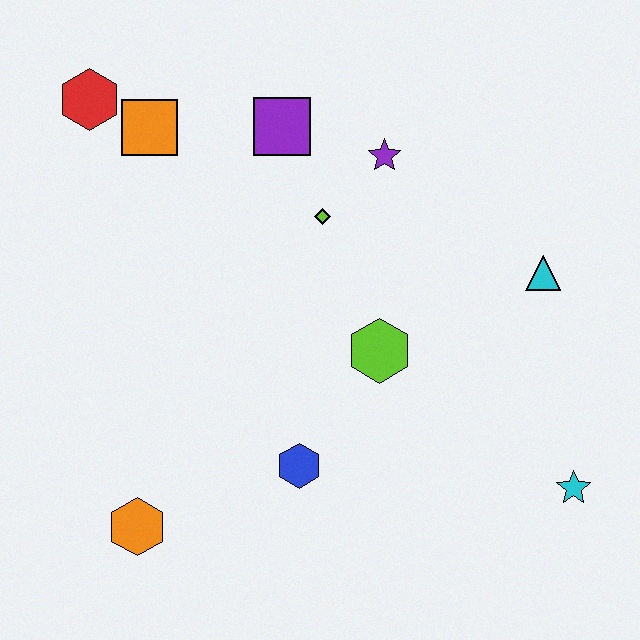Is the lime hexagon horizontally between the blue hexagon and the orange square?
No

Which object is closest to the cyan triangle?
The lime hexagon is closest to the cyan triangle.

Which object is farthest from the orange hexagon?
The cyan triangle is farthest from the orange hexagon.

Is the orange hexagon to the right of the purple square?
No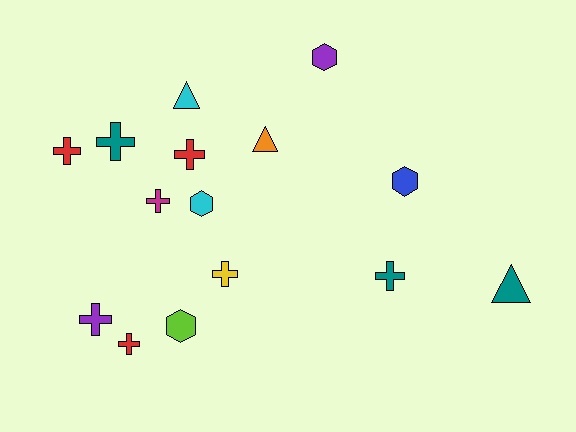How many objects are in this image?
There are 15 objects.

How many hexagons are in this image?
There are 4 hexagons.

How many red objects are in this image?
There are 3 red objects.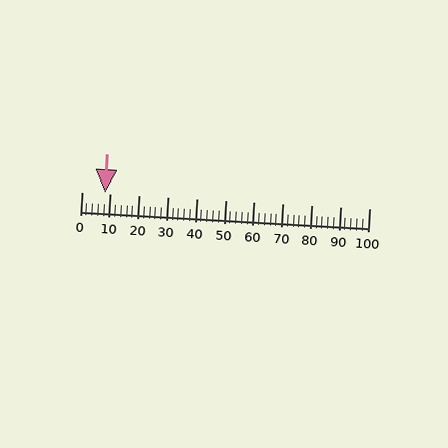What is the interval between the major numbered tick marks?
The major tick marks are spaced 10 units apart.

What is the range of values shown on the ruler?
The ruler shows values from 0 to 100.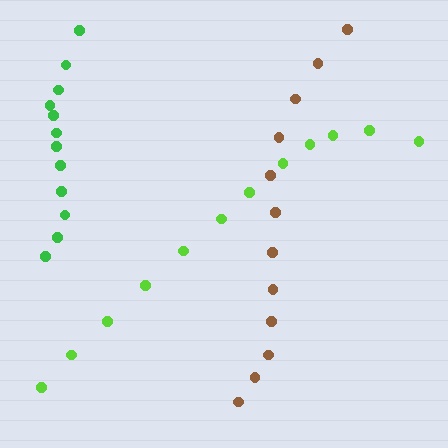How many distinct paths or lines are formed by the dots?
There are 3 distinct paths.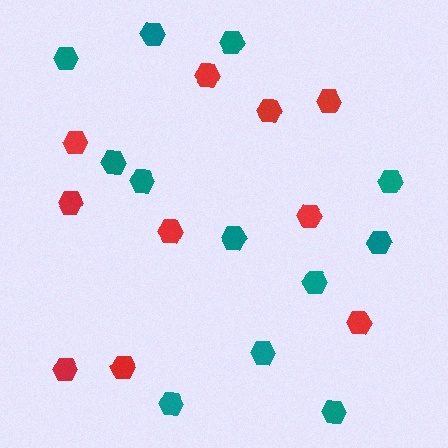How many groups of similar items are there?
There are 2 groups: one group of teal hexagons (12) and one group of red hexagons (10).